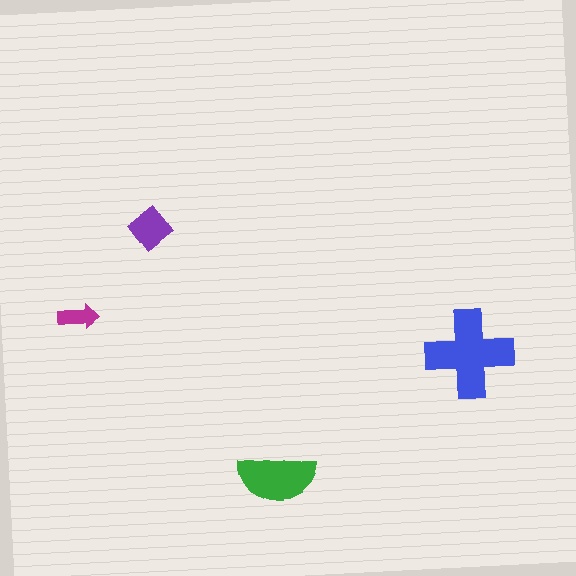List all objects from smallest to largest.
The magenta arrow, the purple diamond, the green semicircle, the blue cross.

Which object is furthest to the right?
The blue cross is rightmost.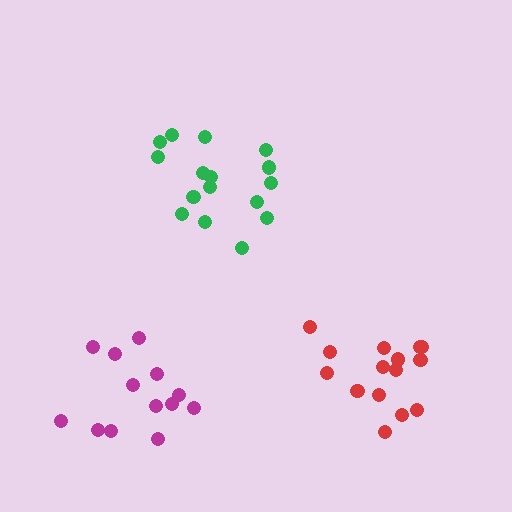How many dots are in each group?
Group 1: 15 dots, Group 2: 16 dots, Group 3: 13 dots (44 total).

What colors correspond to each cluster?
The clusters are colored: red, green, magenta.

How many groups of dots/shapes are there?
There are 3 groups.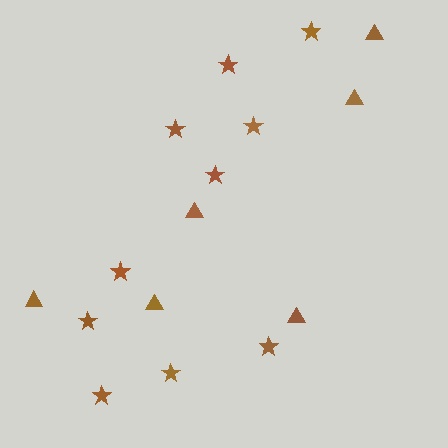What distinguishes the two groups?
There are 2 groups: one group of stars (10) and one group of triangles (6).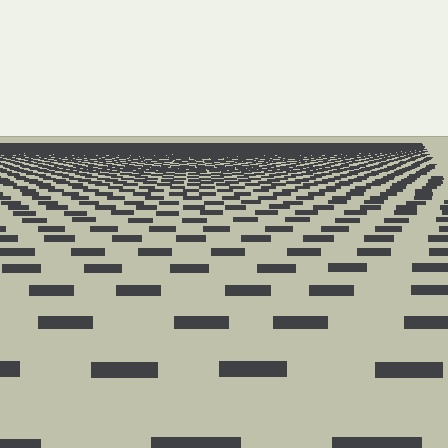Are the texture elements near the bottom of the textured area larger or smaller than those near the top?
Larger. Near the bottom, elements are closer to the viewer and appear at a bigger on-screen size.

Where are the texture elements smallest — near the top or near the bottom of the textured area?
Near the top.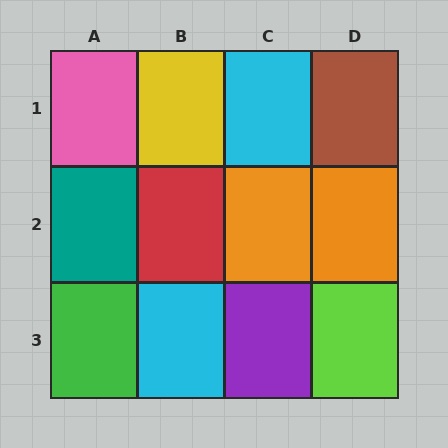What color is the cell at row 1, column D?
Brown.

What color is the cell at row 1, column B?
Yellow.